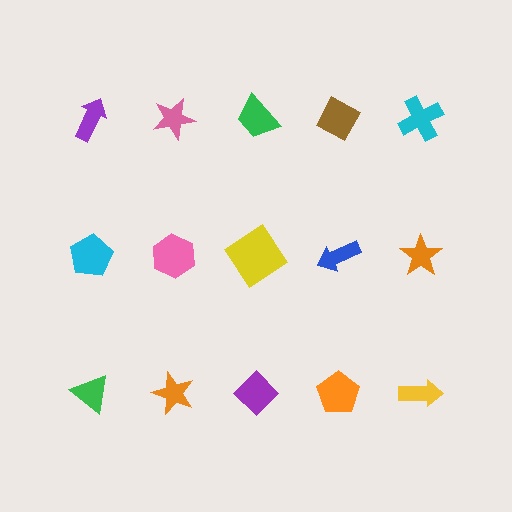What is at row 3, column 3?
A purple diamond.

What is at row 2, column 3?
A yellow diamond.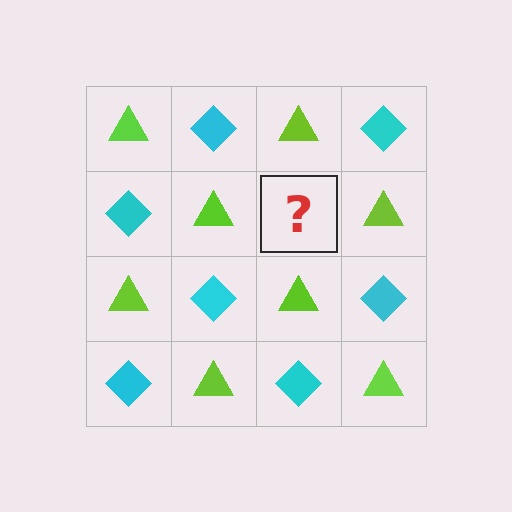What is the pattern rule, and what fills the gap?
The rule is that it alternates lime triangle and cyan diamond in a checkerboard pattern. The gap should be filled with a cyan diamond.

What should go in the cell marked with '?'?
The missing cell should contain a cyan diamond.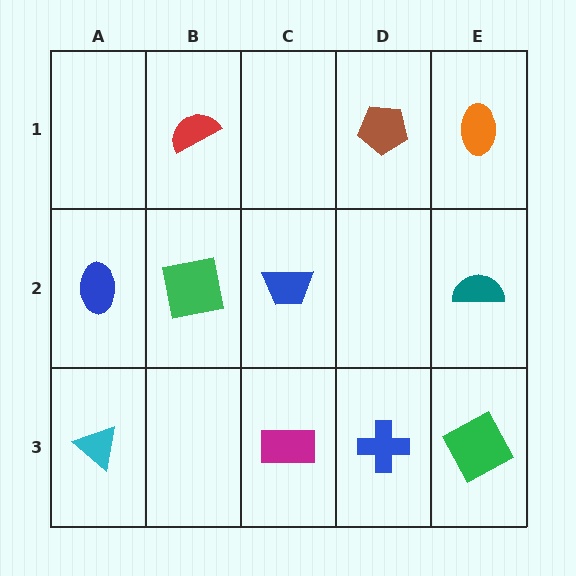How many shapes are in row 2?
4 shapes.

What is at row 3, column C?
A magenta rectangle.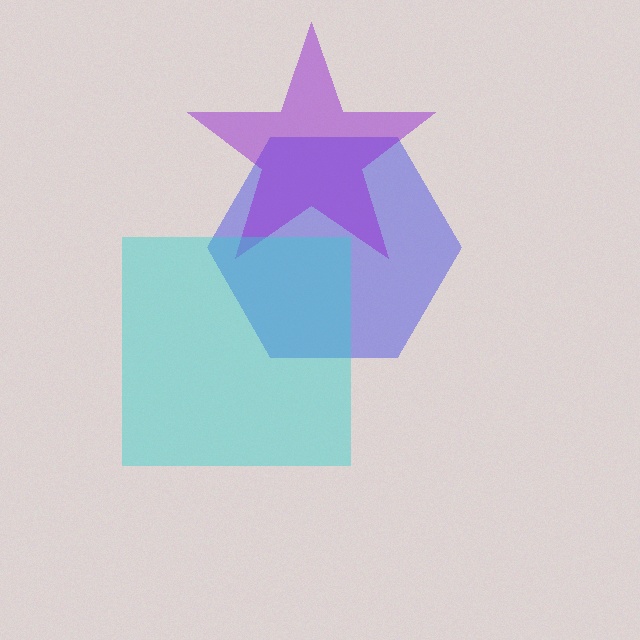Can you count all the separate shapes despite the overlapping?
Yes, there are 3 separate shapes.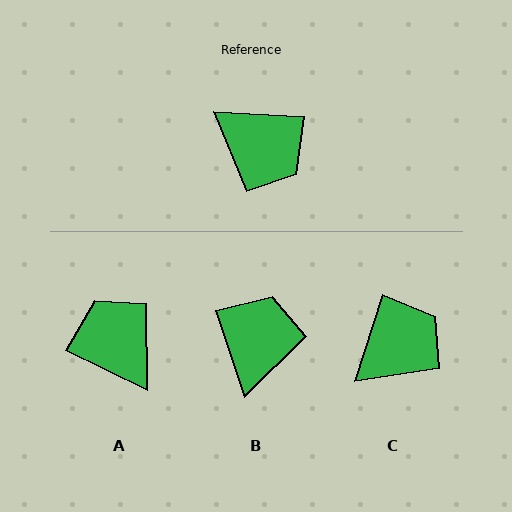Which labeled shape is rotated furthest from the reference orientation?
A, about 158 degrees away.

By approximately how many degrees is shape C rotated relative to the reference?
Approximately 76 degrees counter-clockwise.